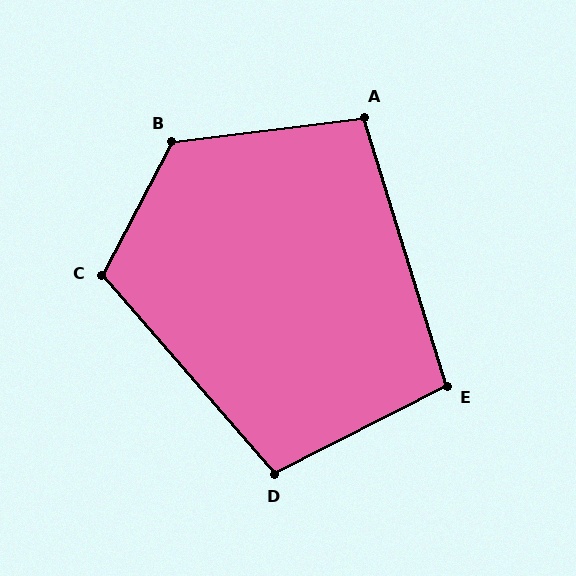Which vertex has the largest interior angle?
B, at approximately 125 degrees.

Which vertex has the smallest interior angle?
A, at approximately 100 degrees.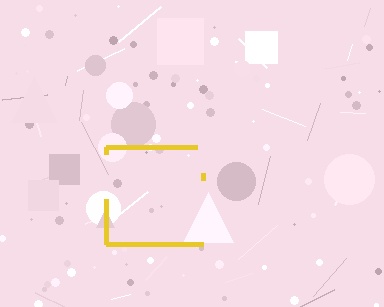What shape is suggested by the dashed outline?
The dashed outline suggests a square.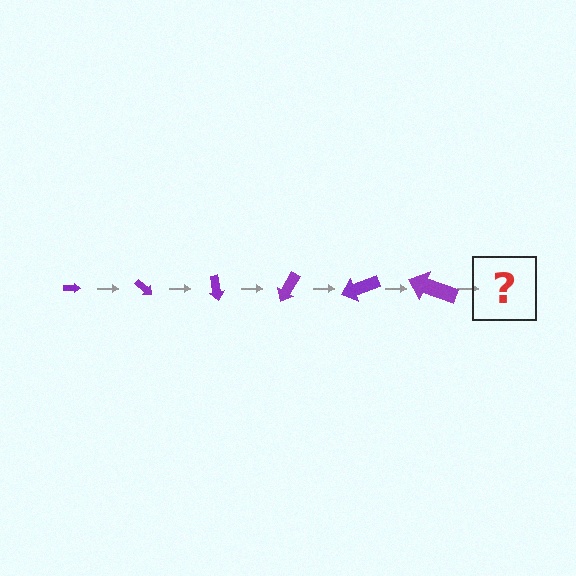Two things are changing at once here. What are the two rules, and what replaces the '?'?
The two rules are that the arrow grows larger each step and it rotates 40 degrees each step. The '?' should be an arrow, larger than the previous one and rotated 240 degrees from the start.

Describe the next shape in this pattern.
It should be an arrow, larger than the previous one and rotated 240 degrees from the start.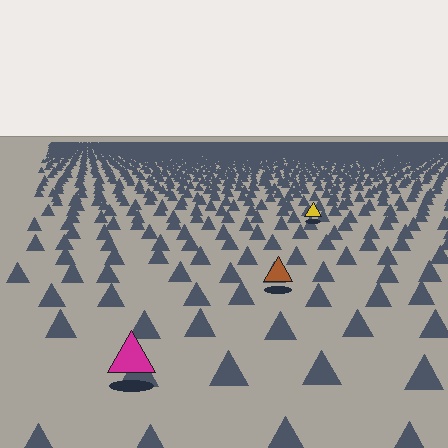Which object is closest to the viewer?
The magenta triangle is closest. The texture marks near it are larger and more spread out.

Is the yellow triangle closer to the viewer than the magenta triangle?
No. The magenta triangle is closer — you can tell from the texture gradient: the ground texture is coarser near it.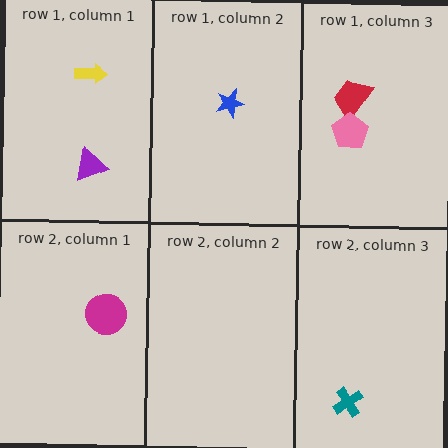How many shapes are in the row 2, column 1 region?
1.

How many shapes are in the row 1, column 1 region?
2.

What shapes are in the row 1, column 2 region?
The blue star.